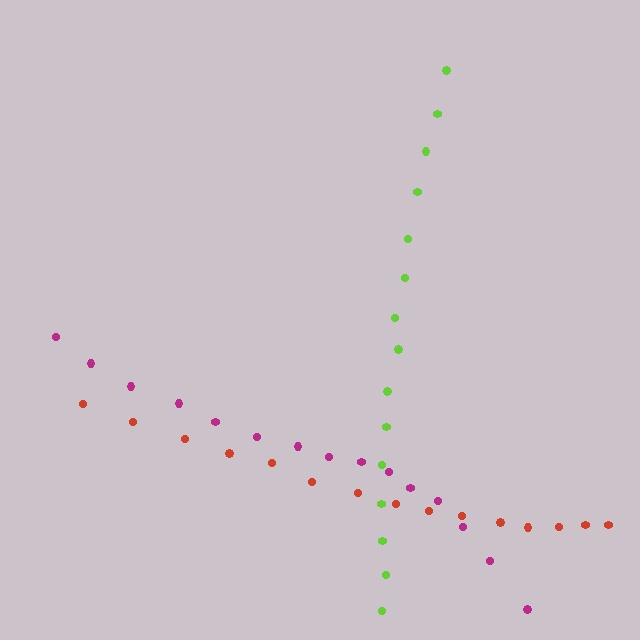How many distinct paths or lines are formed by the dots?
There are 3 distinct paths.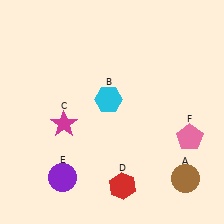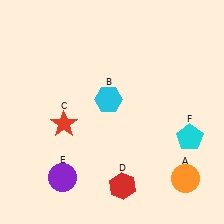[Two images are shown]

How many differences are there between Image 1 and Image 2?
There are 3 differences between the two images.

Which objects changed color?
A changed from brown to orange. C changed from magenta to red. F changed from pink to cyan.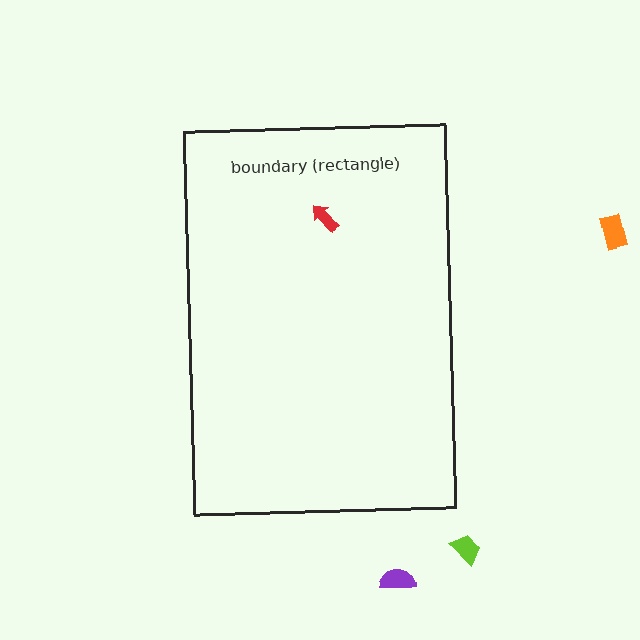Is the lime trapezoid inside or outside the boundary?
Outside.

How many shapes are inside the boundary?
1 inside, 3 outside.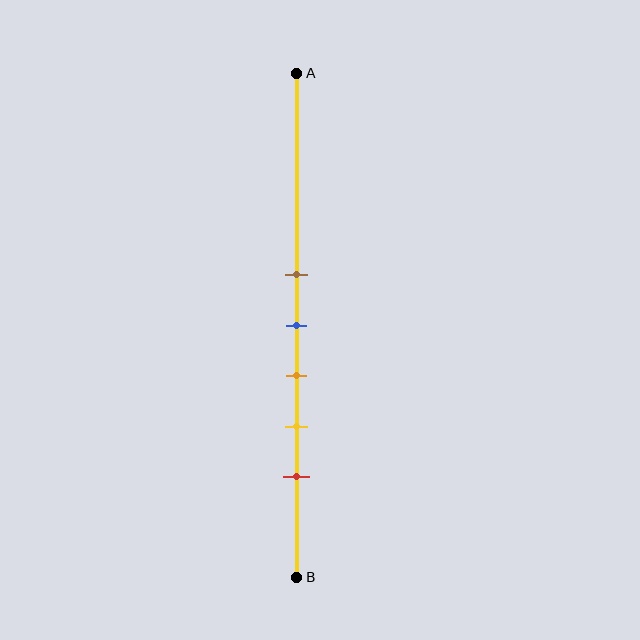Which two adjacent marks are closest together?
The brown and blue marks are the closest adjacent pair.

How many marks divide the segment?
There are 5 marks dividing the segment.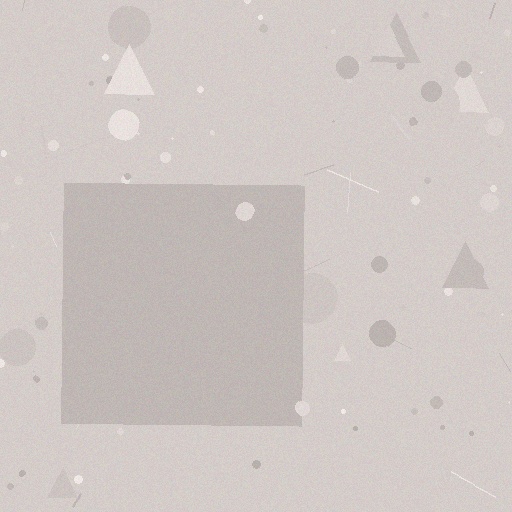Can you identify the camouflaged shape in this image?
The camouflaged shape is a square.